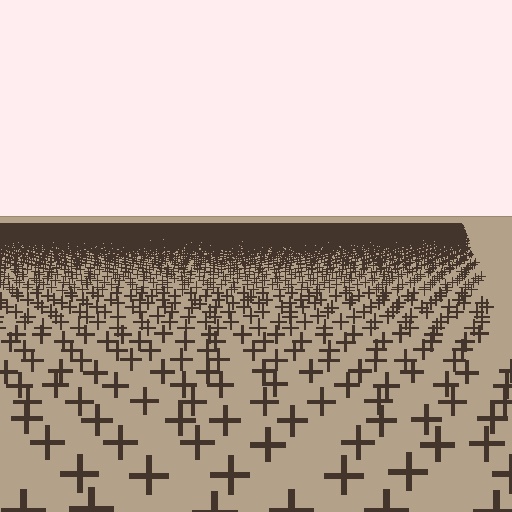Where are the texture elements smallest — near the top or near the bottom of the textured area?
Near the top.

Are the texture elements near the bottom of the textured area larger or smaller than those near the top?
Larger. Near the bottom, elements are closer to the viewer and appear at a bigger on-screen size.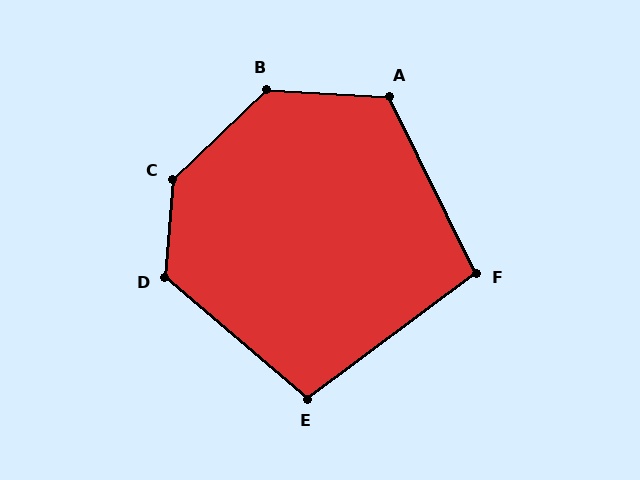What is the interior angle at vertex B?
Approximately 133 degrees (obtuse).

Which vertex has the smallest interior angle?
F, at approximately 101 degrees.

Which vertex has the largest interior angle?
C, at approximately 138 degrees.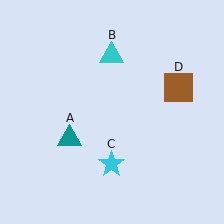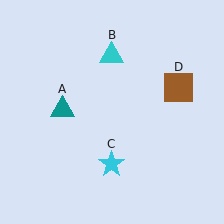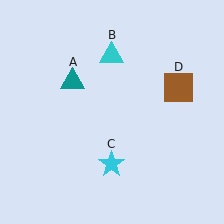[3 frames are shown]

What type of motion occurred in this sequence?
The teal triangle (object A) rotated clockwise around the center of the scene.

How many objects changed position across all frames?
1 object changed position: teal triangle (object A).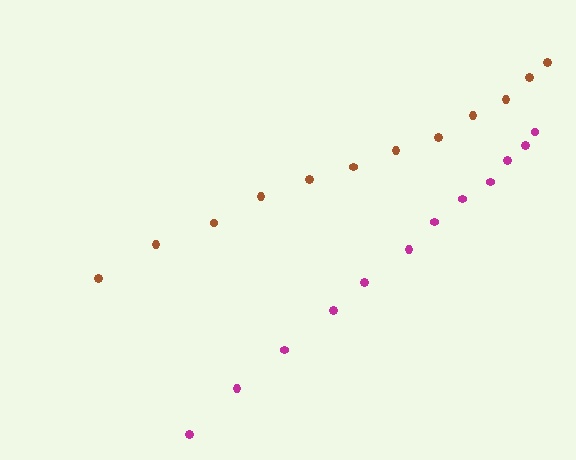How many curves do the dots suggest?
There are 2 distinct paths.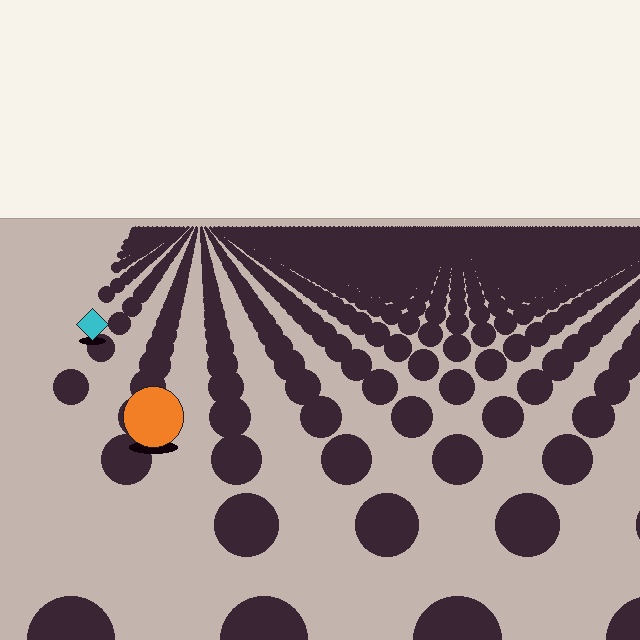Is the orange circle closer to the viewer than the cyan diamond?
Yes. The orange circle is closer — you can tell from the texture gradient: the ground texture is coarser near it.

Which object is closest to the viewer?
The orange circle is closest. The texture marks near it are larger and more spread out.